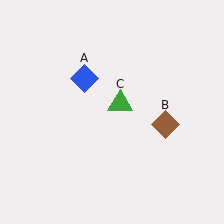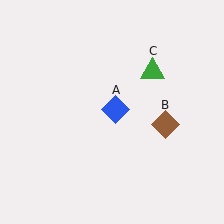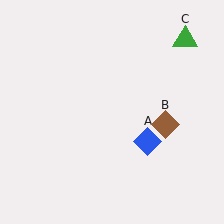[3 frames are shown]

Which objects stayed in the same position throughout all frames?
Brown diamond (object B) remained stationary.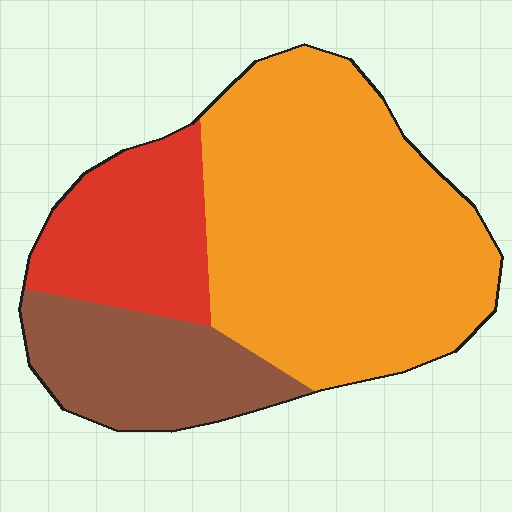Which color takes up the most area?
Orange, at roughly 60%.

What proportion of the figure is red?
Red takes up about one fifth (1/5) of the figure.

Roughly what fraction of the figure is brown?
Brown covers roughly 20% of the figure.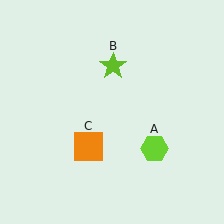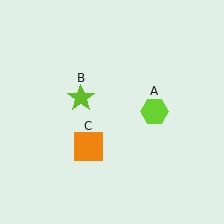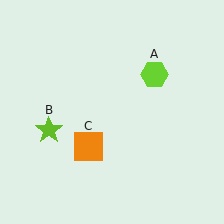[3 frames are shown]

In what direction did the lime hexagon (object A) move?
The lime hexagon (object A) moved up.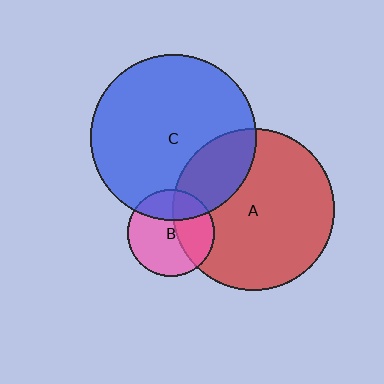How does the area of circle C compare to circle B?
Approximately 3.6 times.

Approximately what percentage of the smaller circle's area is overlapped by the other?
Approximately 25%.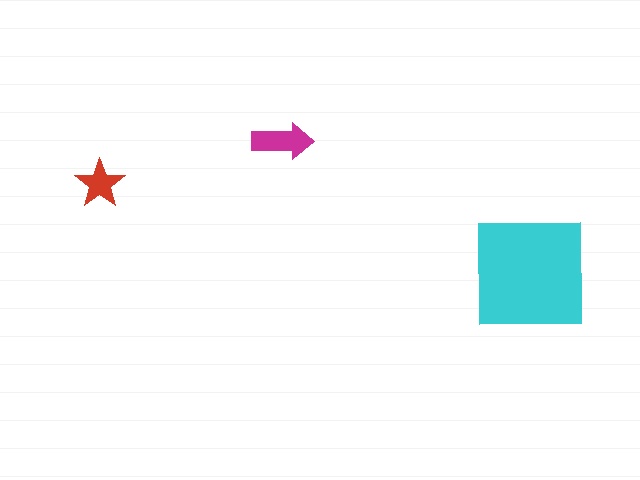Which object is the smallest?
The red star.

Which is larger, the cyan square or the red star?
The cyan square.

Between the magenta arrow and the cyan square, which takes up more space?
The cyan square.